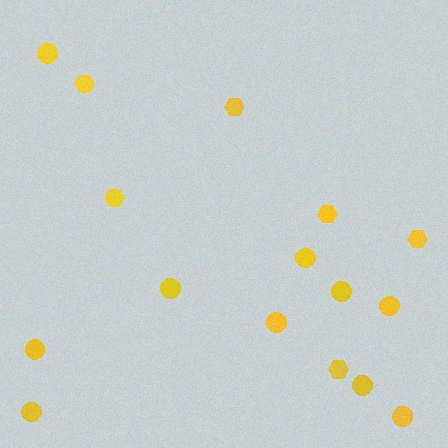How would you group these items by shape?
There are 2 groups: one group of hexagons (6) and one group of circles (10).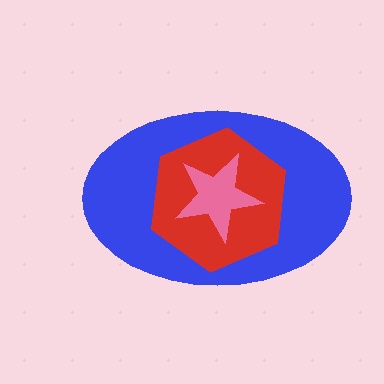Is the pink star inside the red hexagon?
Yes.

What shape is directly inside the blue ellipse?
The red hexagon.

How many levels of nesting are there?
3.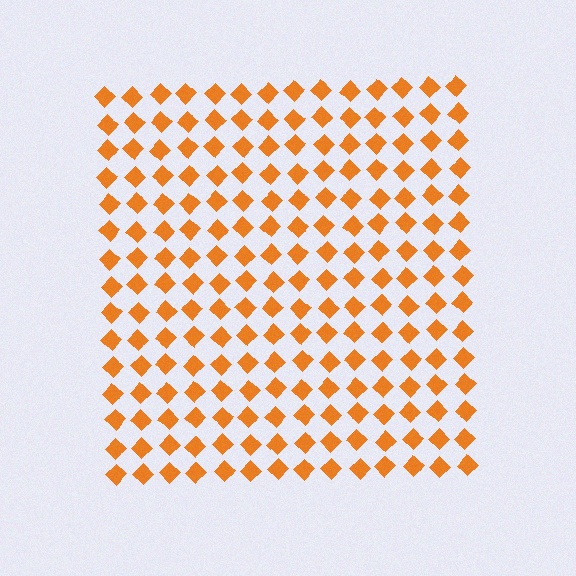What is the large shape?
The large shape is a square.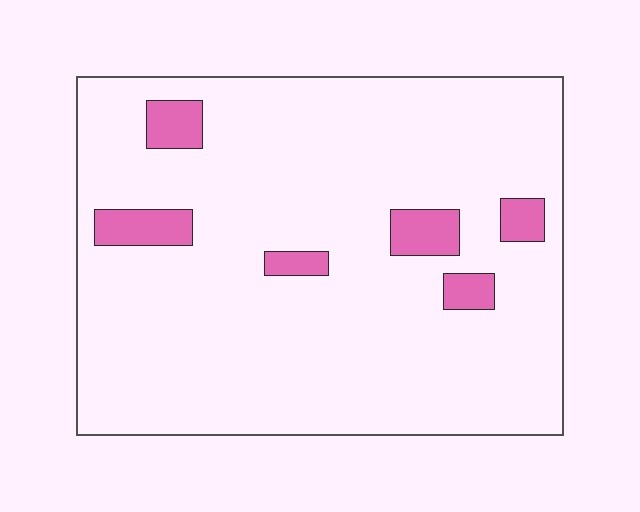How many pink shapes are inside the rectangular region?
6.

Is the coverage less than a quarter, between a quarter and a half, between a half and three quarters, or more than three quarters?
Less than a quarter.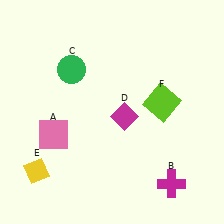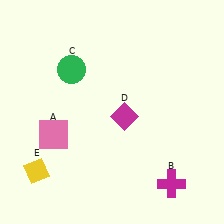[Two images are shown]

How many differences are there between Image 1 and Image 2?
There is 1 difference between the two images.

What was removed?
The lime square (F) was removed in Image 2.